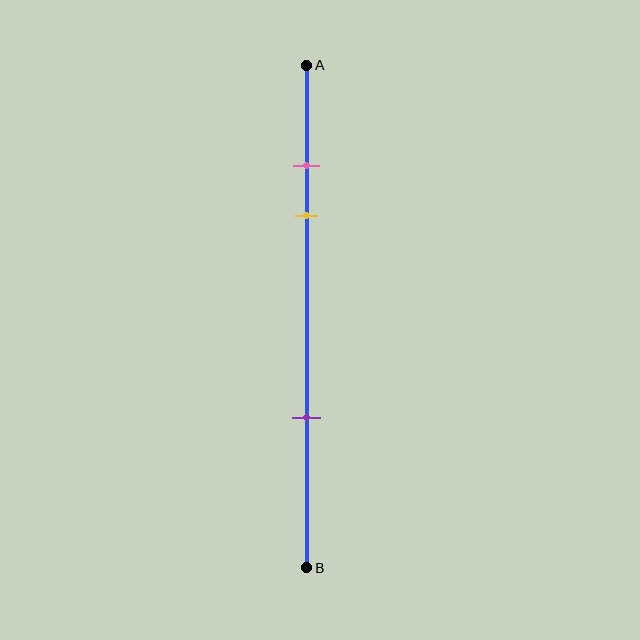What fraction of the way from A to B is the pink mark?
The pink mark is approximately 20% (0.2) of the way from A to B.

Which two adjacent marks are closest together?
The pink and yellow marks are the closest adjacent pair.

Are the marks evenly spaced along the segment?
No, the marks are not evenly spaced.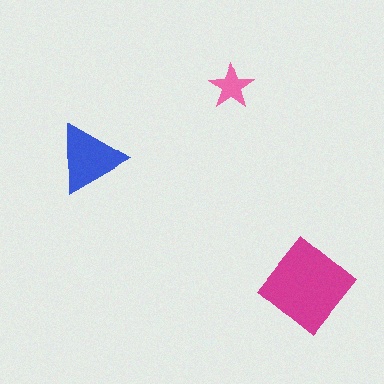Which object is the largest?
The magenta diamond.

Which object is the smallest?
The pink star.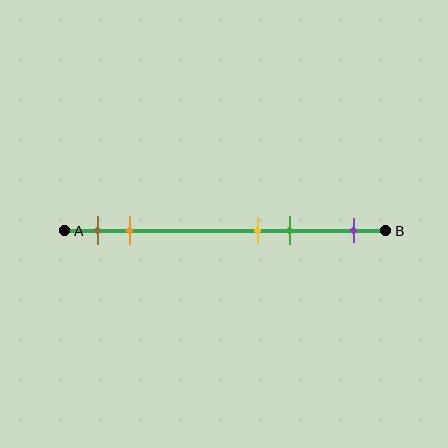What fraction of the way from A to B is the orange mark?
The orange mark is approximately 20% (0.2) of the way from A to B.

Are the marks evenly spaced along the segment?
No, the marks are not evenly spaced.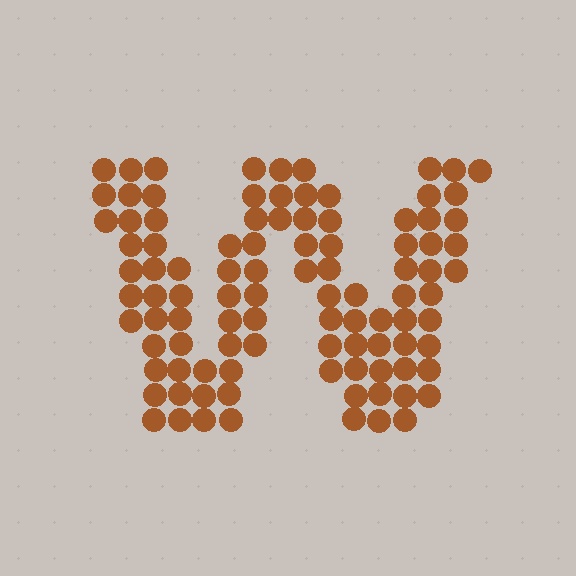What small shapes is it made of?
It is made of small circles.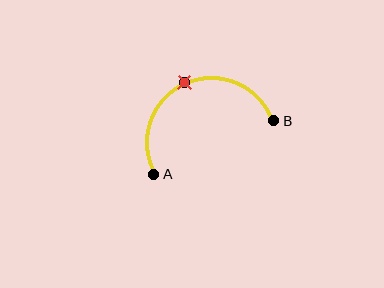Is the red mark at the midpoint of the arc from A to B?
Yes. The red mark lies on the arc at equal arc-length from both A and B — it is the arc midpoint.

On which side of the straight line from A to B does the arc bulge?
The arc bulges above the straight line connecting A and B.